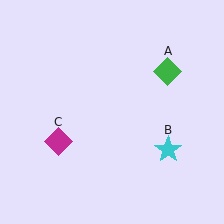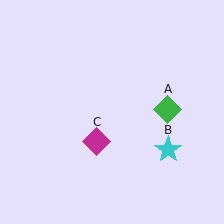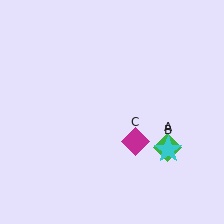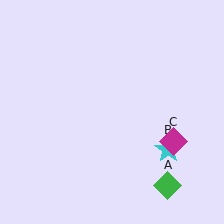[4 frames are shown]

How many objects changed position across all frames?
2 objects changed position: green diamond (object A), magenta diamond (object C).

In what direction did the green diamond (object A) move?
The green diamond (object A) moved down.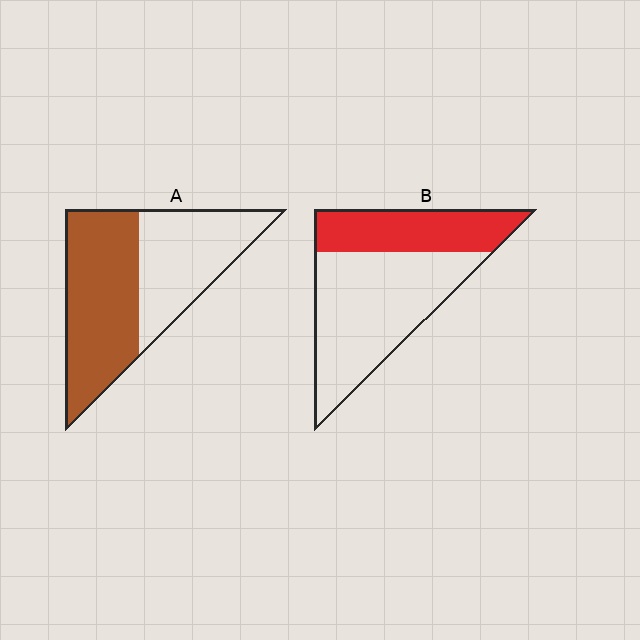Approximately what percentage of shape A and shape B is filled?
A is approximately 55% and B is approximately 35%.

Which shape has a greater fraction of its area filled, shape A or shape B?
Shape A.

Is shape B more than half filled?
No.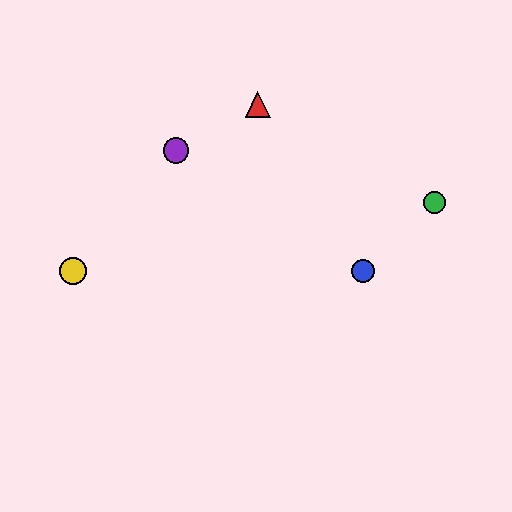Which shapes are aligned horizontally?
The blue circle, the yellow circle are aligned horizontally.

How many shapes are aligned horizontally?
2 shapes (the blue circle, the yellow circle) are aligned horizontally.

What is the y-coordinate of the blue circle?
The blue circle is at y≈271.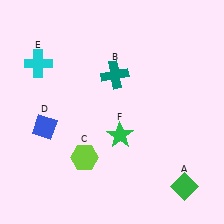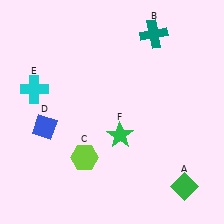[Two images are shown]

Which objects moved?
The objects that moved are: the teal cross (B), the cyan cross (E).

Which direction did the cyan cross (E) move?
The cyan cross (E) moved down.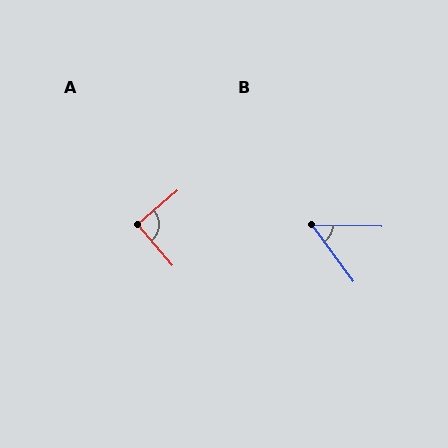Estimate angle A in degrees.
Approximately 90 degrees.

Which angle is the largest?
A, at approximately 90 degrees.